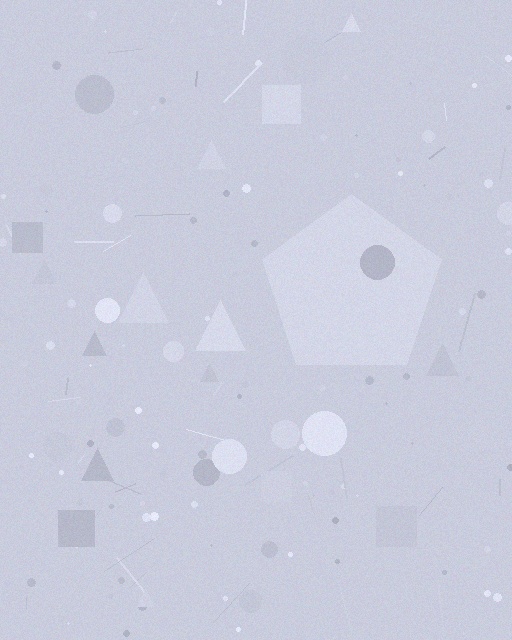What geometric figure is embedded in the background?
A pentagon is embedded in the background.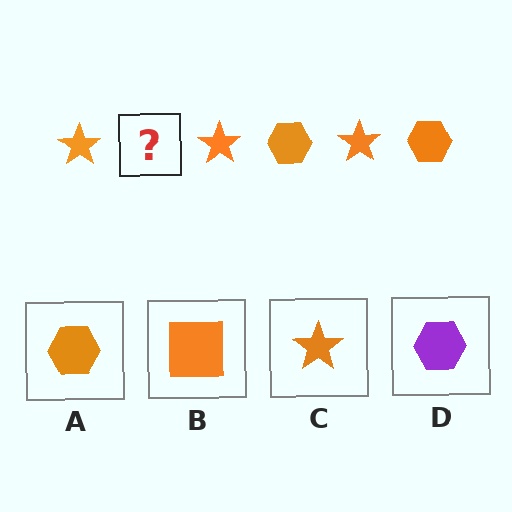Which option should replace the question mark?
Option A.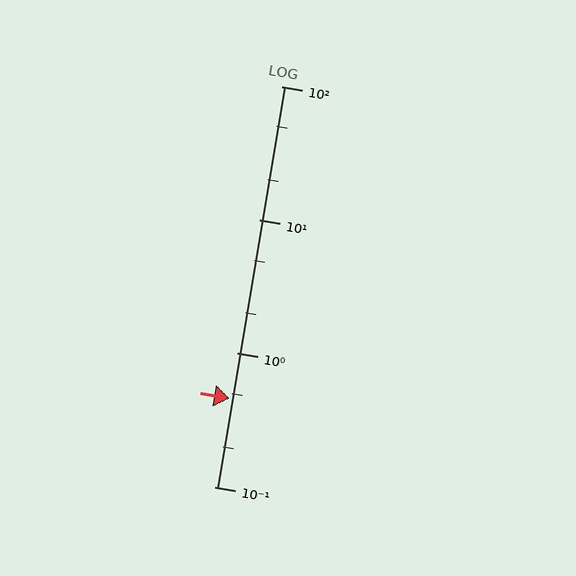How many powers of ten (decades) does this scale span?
The scale spans 3 decades, from 0.1 to 100.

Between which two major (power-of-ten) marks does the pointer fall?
The pointer is between 0.1 and 1.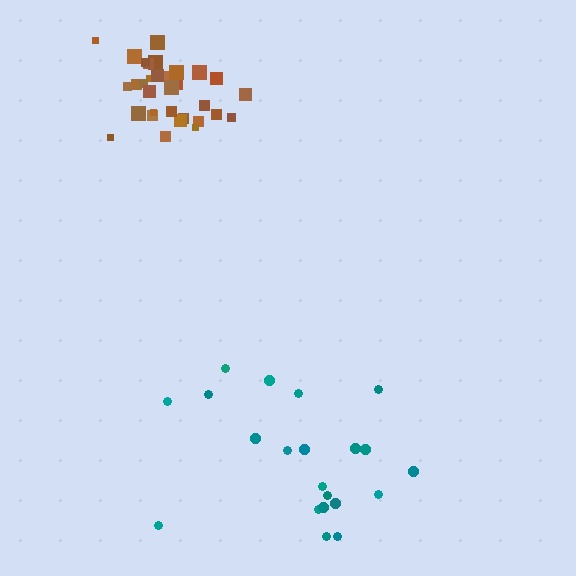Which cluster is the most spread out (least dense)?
Teal.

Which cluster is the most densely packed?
Brown.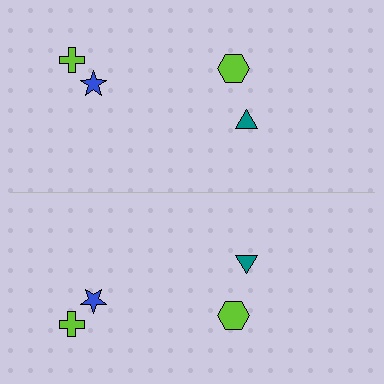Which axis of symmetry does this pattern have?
The pattern has a horizontal axis of symmetry running through the center of the image.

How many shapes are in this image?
There are 8 shapes in this image.